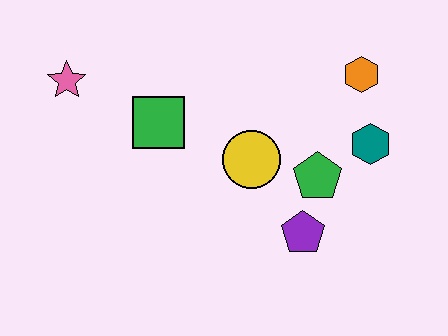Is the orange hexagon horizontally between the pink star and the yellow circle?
No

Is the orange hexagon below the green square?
No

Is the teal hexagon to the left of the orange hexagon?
No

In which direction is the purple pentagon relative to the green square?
The purple pentagon is to the right of the green square.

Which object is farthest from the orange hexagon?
The pink star is farthest from the orange hexagon.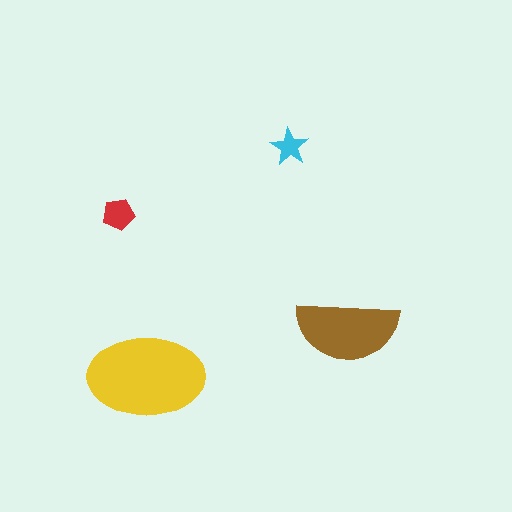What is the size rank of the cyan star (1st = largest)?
4th.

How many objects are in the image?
There are 4 objects in the image.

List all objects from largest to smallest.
The yellow ellipse, the brown semicircle, the red pentagon, the cyan star.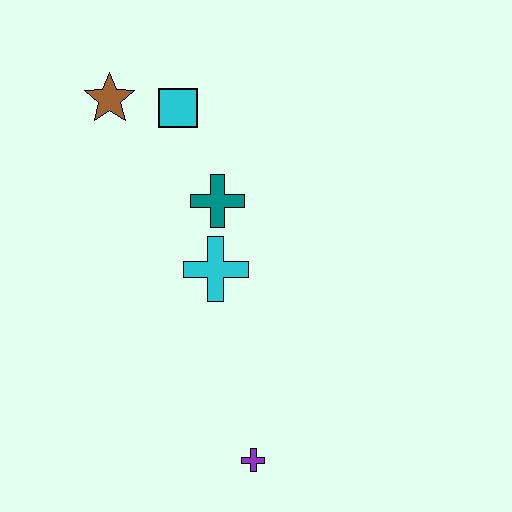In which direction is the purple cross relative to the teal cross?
The purple cross is below the teal cross.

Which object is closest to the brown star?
The cyan square is closest to the brown star.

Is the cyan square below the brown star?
Yes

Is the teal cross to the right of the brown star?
Yes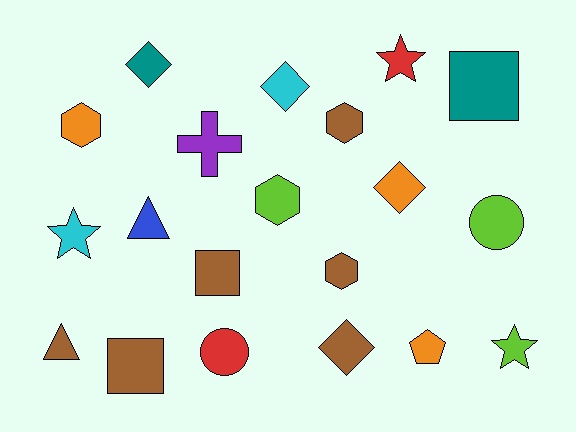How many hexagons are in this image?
There are 4 hexagons.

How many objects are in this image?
There are 20 objects.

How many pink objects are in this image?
There are no pink objects.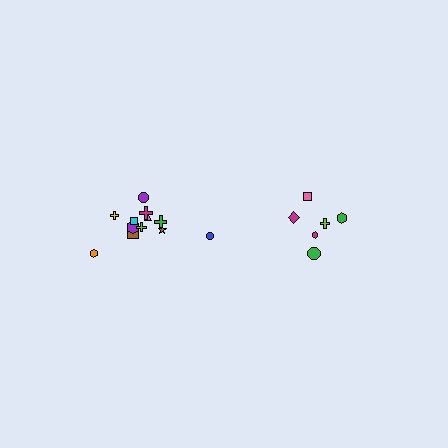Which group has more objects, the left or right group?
The left group.